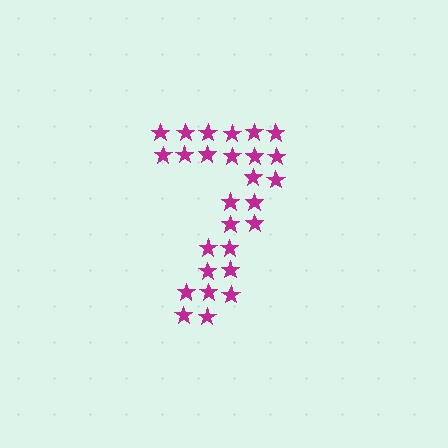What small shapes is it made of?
It is made of small stars.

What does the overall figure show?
The overall figure shows the digit 7.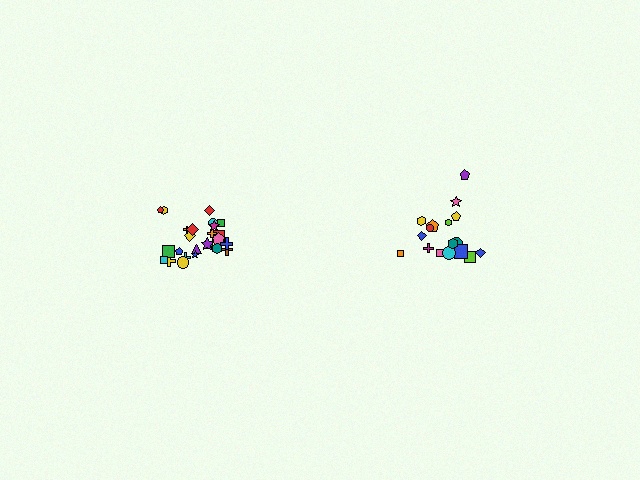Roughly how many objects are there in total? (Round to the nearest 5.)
Roughly 45 objects in total.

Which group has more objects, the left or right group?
The left group.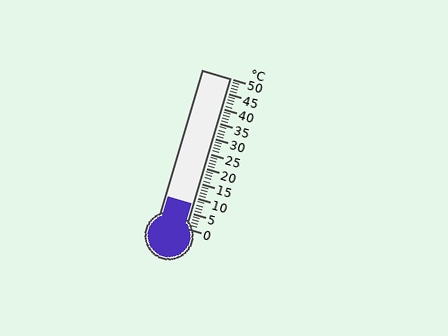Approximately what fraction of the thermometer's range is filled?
The thermometer is filled to approximately 15% of its range.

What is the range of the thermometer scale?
The thermometer scale ranges from 0°C to 50°C.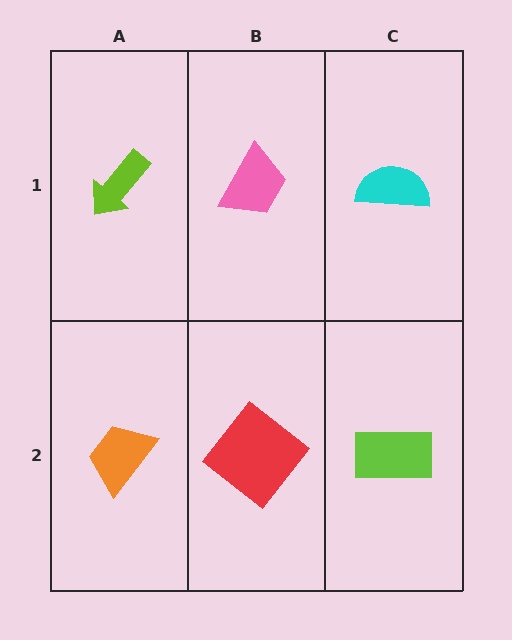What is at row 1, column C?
A cyan semicircle.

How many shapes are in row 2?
3 shapes.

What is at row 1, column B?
A pink trapezoid.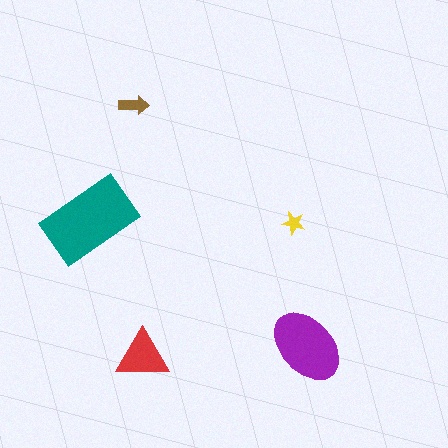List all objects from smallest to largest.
The yellow star, the brown arrow, the red triangle, the purple ellipse, the teal rectangle.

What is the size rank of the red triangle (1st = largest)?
3rd.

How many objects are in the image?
There are 5 objects in the image.